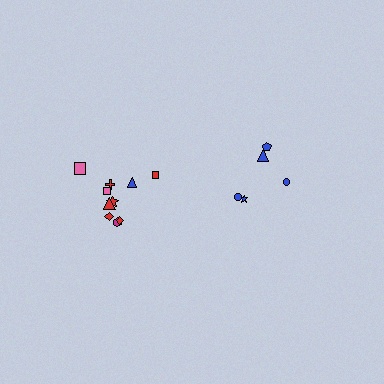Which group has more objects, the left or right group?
The left group.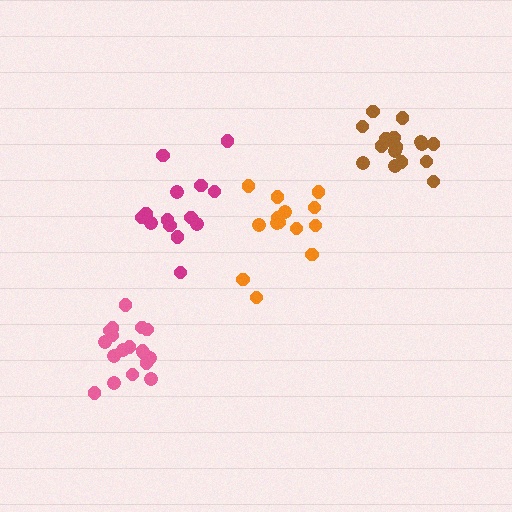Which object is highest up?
The brown cluster is topmost.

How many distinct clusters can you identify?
There are 4 distinct clusters.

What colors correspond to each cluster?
The clusters are colored: brown, magenta, orange, pink.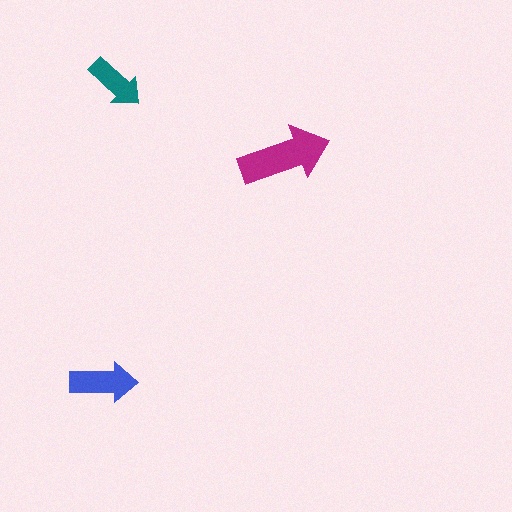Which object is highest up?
The teal arrow is topmost.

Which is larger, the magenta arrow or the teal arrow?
The magenta one.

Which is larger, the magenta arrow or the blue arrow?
The magenta one.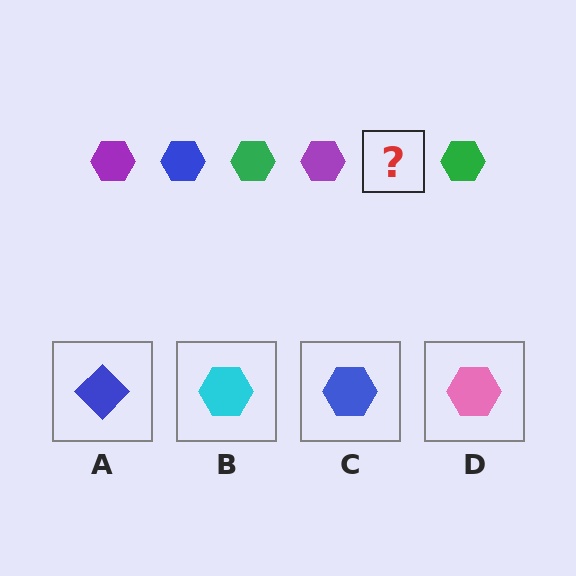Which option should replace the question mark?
Option C.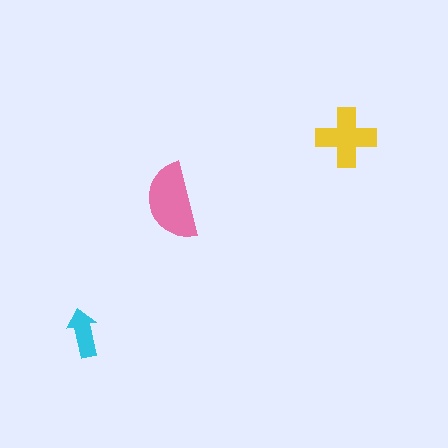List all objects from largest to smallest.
The pink semicircle, the yellow cross, the cyan arrow.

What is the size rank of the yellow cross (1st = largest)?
2nd.